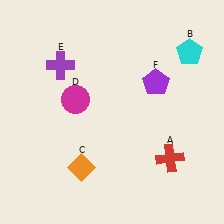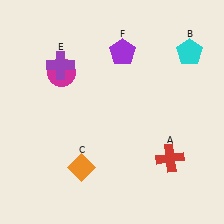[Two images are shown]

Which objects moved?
The objects that moved are: the magenta circle (D), the purple pentagon (F).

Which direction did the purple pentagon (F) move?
The purple pentagon (F) moved left.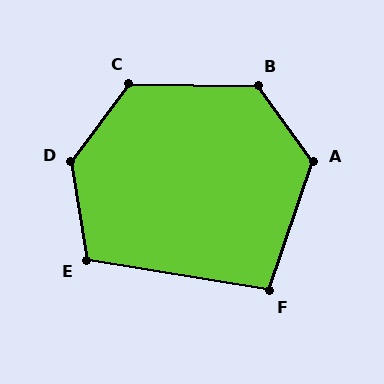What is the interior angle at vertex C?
Approximately 126 degrees (obtuse).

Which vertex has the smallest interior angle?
F, at approximately 100 degrees.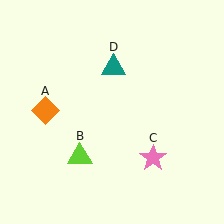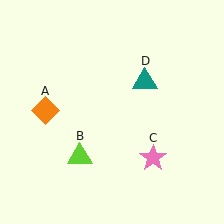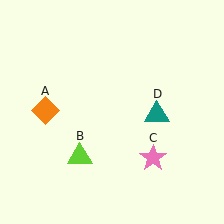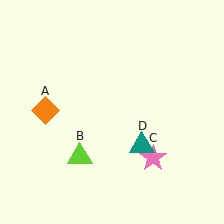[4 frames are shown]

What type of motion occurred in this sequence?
The teal triangle (object D) rotated clockwise around the center of the scene.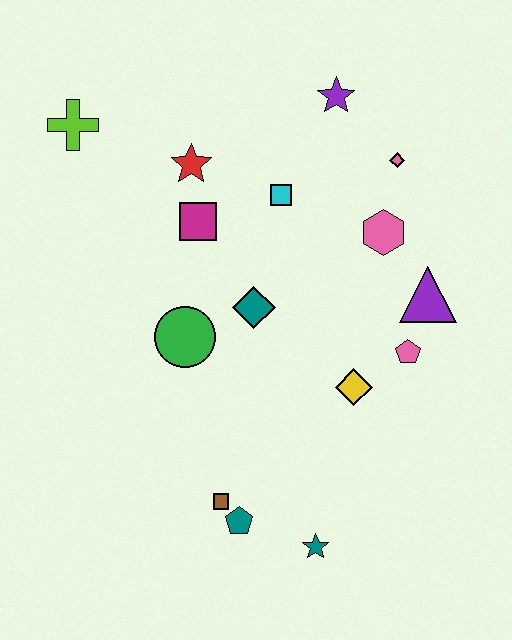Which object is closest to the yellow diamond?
The pink pentagon is closest to the yellow diamond.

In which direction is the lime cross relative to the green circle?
The lime cross is above the green circle.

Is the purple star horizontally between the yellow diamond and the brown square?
Yes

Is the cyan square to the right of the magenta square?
Yes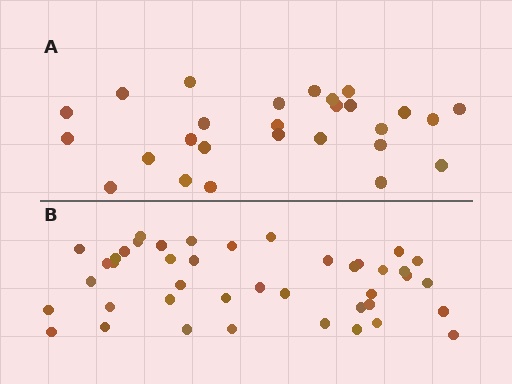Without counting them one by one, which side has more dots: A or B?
Region B (the bottom region) has more dots.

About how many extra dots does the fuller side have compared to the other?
Region B has approximately 15 more dots than region A.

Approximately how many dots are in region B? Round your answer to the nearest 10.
About 40 dots. (The exact count is 42, which rounds to 40.)